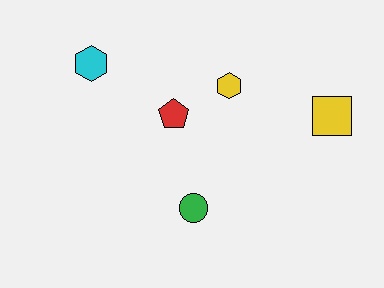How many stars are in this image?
There are no stars.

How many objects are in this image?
There are 5 objects.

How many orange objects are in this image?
There are no orange objects.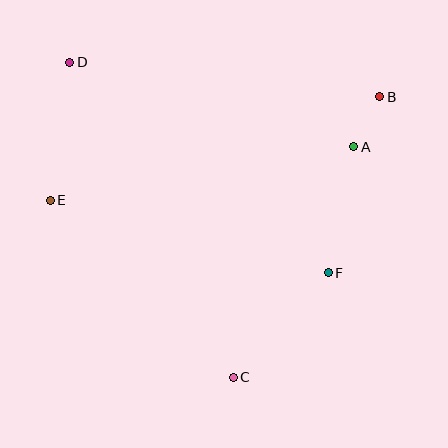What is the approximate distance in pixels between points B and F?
The distance between B and F is approximately 183 pixels.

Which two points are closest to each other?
Points A and B are closest to each other.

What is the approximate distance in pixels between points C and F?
The distance between C and F is approximately 141 pixels.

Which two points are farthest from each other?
Points C and D are farthest from each other.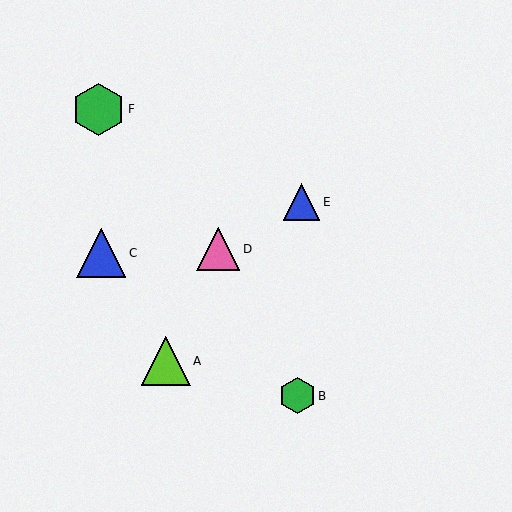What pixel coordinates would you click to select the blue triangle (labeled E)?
Click at (301, 202) to select the blue triangle E.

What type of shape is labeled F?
Shape F is a green hexagon.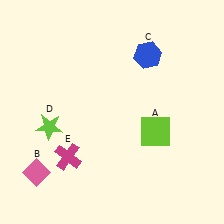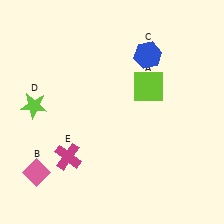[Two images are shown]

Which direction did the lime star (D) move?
The lime star (D) moved up.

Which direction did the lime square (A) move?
The lime square (A) moved up.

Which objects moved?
The objects that moved are: the lime square (A), the lime star (D).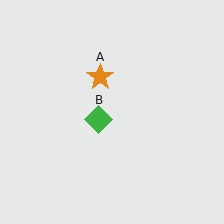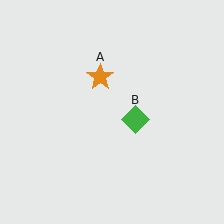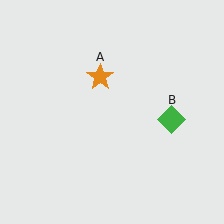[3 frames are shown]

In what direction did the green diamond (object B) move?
The green diamond (object B) moved right.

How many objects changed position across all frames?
1 object changed position: green diamond (object B).